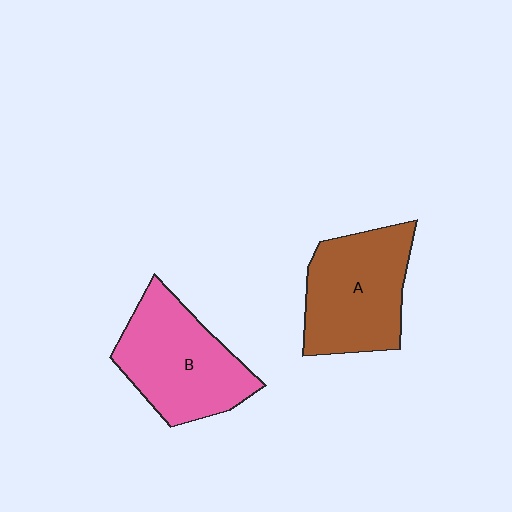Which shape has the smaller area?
Shape A (brown).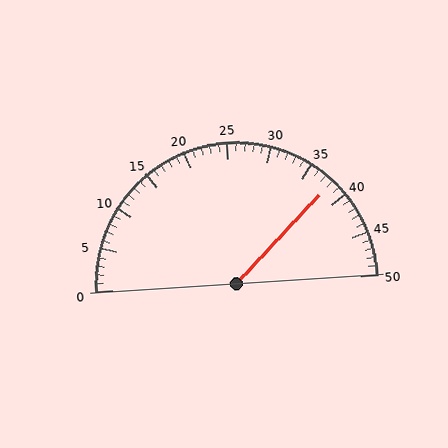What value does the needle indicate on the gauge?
The needle indicates approximately 38.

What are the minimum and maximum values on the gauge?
The gauge ranges from 0 to 50.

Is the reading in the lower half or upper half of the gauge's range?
The reading is in the upper half of the range (0 to 50).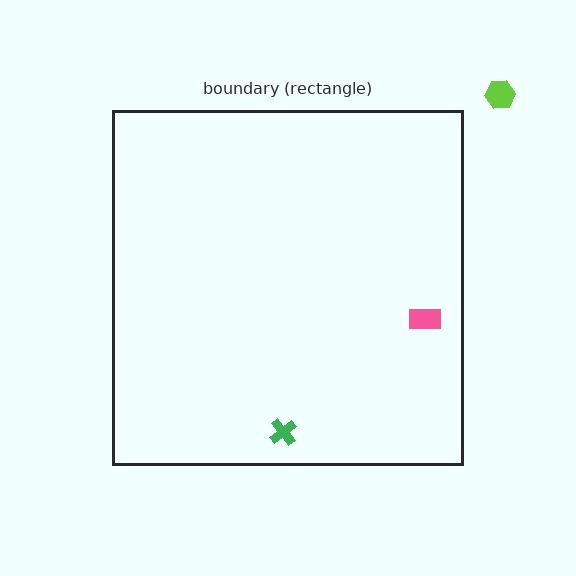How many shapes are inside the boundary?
2 inside, 1 outside.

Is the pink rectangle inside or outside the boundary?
Inside.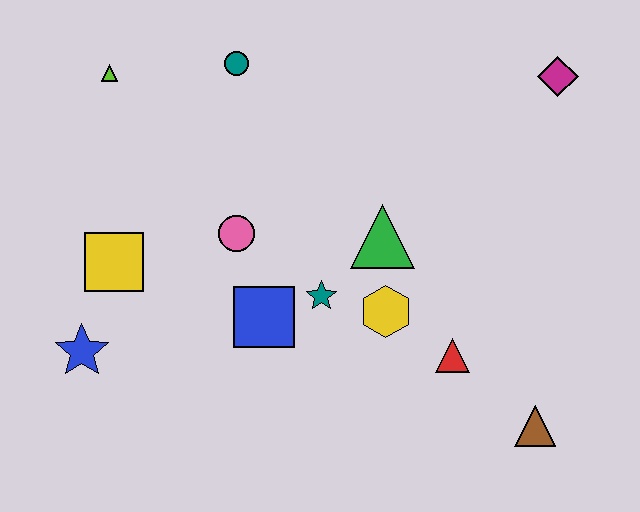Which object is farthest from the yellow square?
The magenta diamond is farthest from the yellow square.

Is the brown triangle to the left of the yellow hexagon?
No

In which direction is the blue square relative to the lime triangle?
The blue square is below the lime triangle.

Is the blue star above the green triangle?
No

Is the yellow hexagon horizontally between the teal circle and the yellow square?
No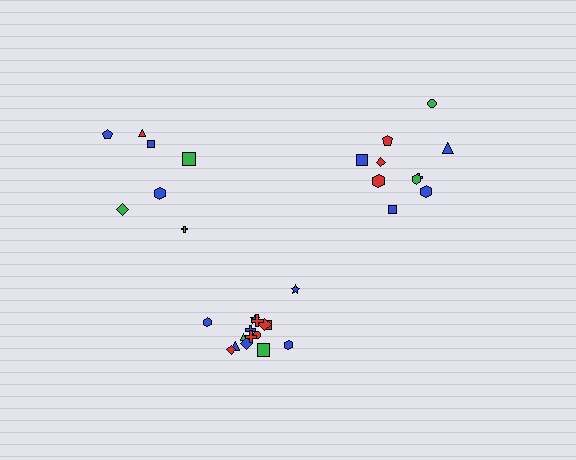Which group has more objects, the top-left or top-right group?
The top-right group.